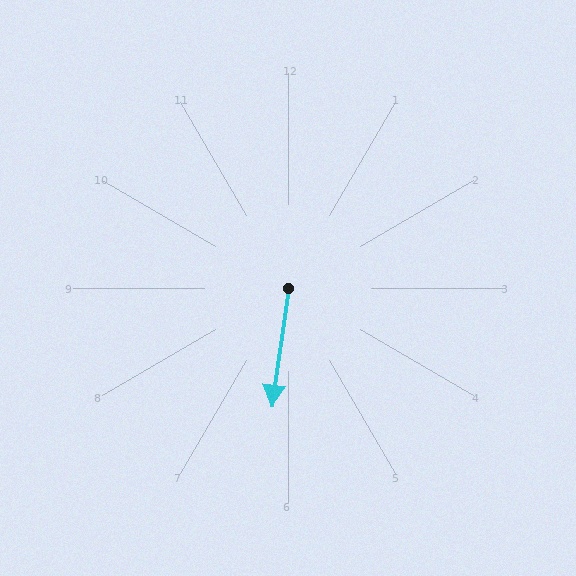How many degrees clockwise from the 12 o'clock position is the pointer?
Approximately 188 degrees.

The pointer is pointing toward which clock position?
Roughly 6 o'clock.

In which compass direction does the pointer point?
South.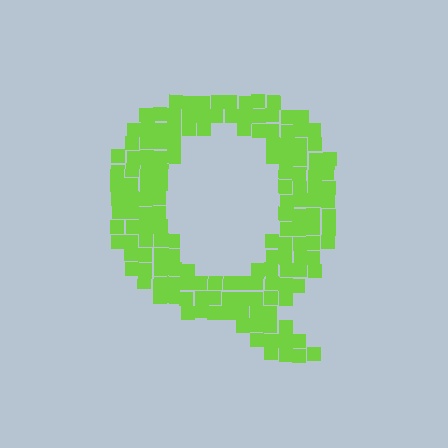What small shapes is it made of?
It is made of small squares.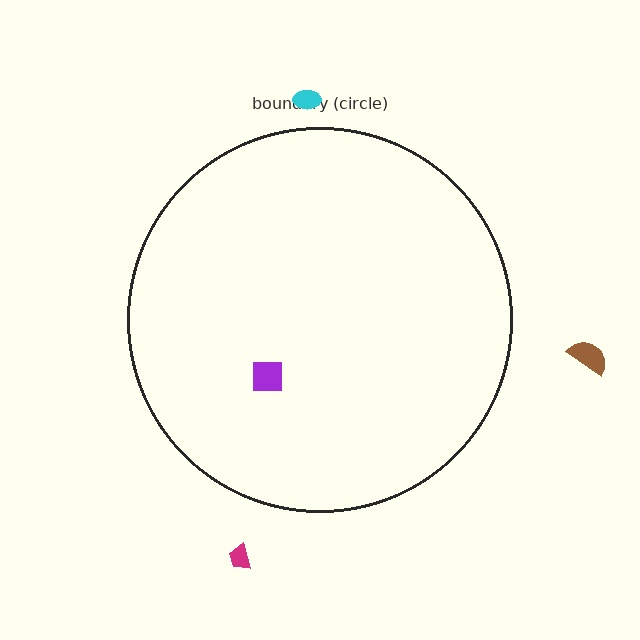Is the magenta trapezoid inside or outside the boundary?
Outside.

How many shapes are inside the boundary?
1 inside, 3 outside.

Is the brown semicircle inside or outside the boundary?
Outside.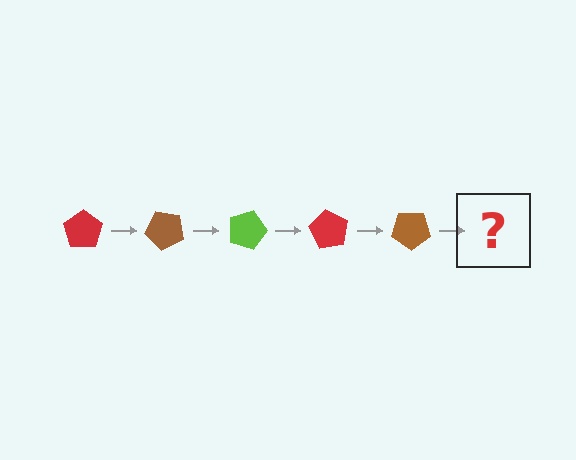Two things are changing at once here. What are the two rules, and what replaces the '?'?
The two rules are that it rotates 45 degrees each step and the color cycles through red, brown, and lime. The '?' should be a lime pentagon, rotated 225 degrees from the start.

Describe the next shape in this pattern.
It should be a lime pentagon, rotated 225 degrees from the start.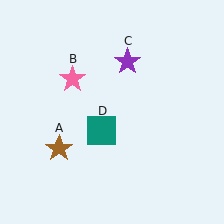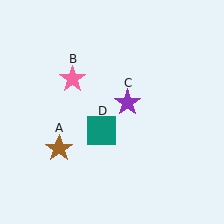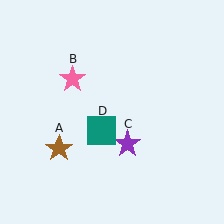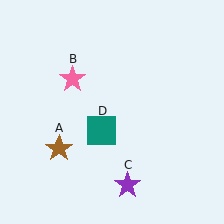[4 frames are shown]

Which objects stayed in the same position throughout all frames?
Brown star (object A) and pink star (object B) and teal square (object D) remained stationary.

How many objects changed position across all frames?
1 object changed position: purple star (object C).